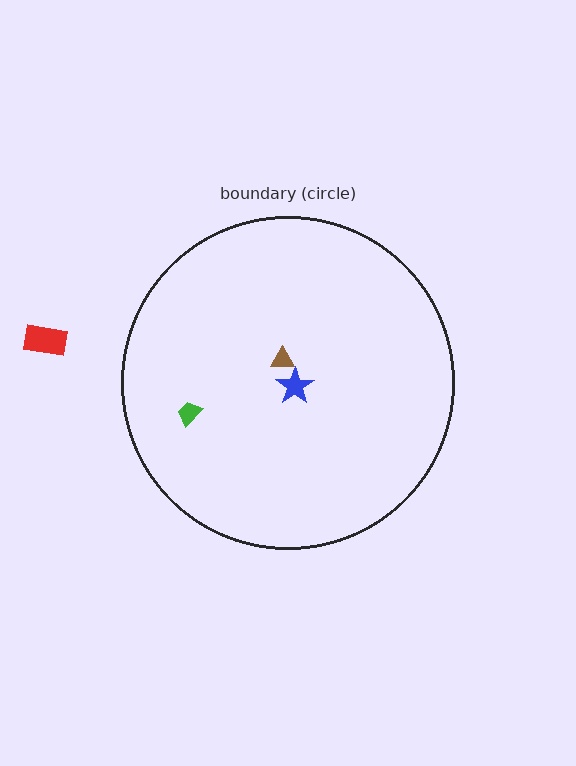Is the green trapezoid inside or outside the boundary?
Inside.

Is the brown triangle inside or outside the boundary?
Inside.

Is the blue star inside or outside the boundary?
Inside.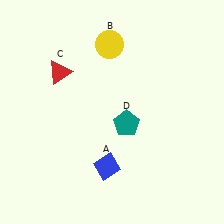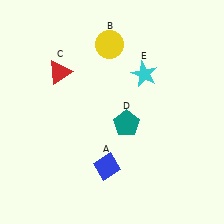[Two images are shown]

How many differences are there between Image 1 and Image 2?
There is 1 difference between the two images.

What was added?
A cyan star (E) was added in Image 2.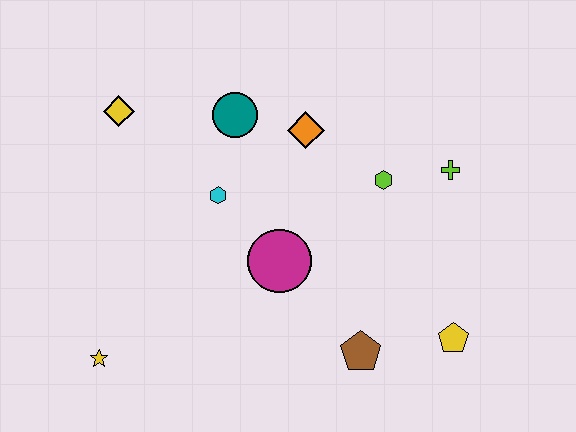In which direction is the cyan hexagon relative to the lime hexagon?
The cyan hexagon is to the left of the lime hexagon.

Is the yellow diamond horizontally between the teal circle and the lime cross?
No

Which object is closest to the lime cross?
The lime hexagon is closest to the lime cross.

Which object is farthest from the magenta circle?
The yellow diamond is farthest from the magenta circle.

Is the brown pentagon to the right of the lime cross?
No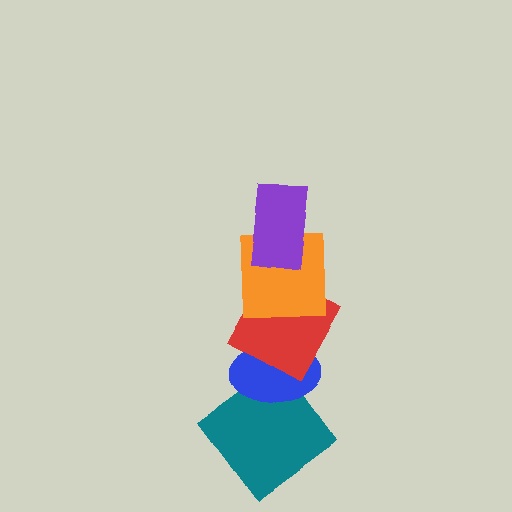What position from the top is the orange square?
The orange square is 2nd from the top.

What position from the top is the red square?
The red square is 3rd from the top.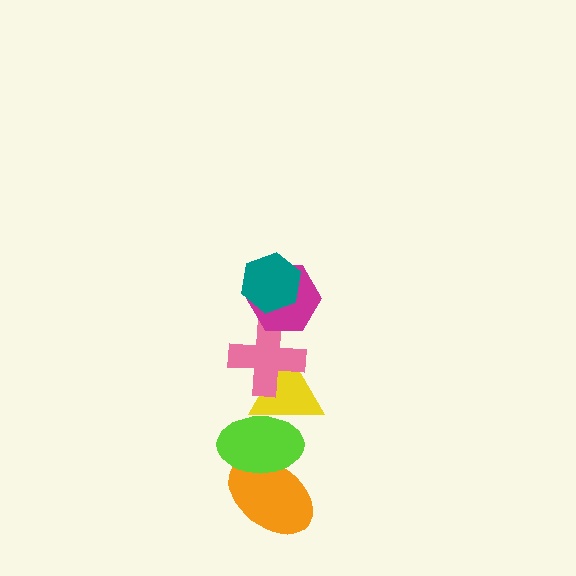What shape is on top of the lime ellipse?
The yellow triangle is on top of the lime ellipse.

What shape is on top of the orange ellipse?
The lime ellipse is on top of the orange ellipse.